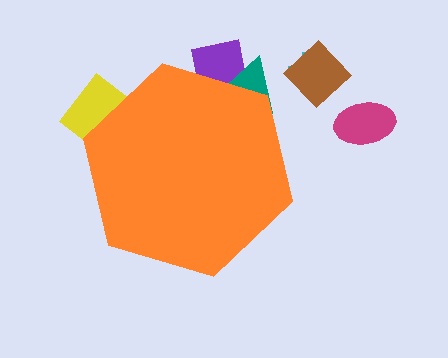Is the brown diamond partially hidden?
No, the brown diamond is fully visible.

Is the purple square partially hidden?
Yes, the purple square is partially hidden behind the orange hexagon.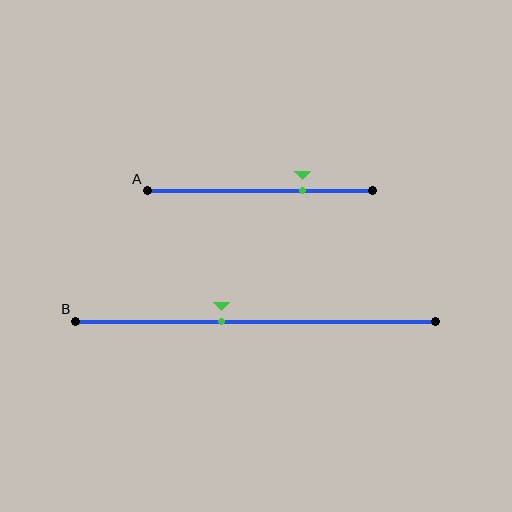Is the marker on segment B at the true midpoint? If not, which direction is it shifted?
No, the marker on segment B is shifted to the left by about 10% of the segment length.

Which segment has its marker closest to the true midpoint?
Segment B has its marker closest to the true midpoint.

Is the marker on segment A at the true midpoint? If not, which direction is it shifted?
No, the marker on segment A is shifted to the right by about 19% of the segment length.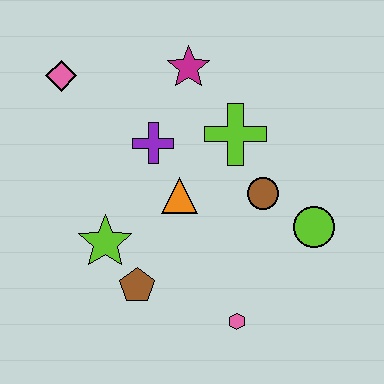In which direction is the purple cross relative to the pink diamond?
The purple cross is to the right of the pink diamond.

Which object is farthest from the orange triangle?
The pink diamond is farthest from the orange triangle.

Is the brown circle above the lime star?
Yes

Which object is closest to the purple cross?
The orange triangle is closest to the purple cross.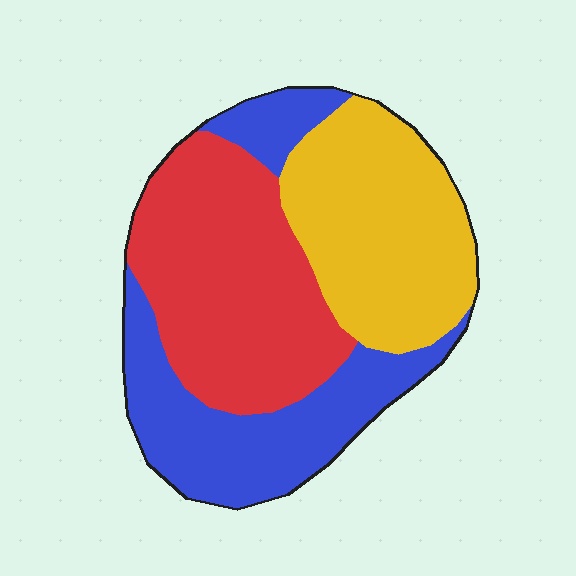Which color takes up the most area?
Red, at roughly 35%.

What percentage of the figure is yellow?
Yellow takes up about one third (1/3) of the figure.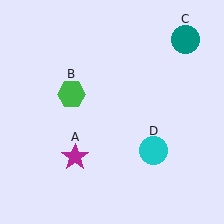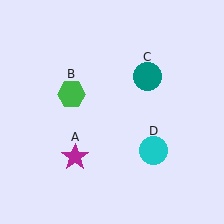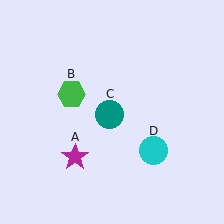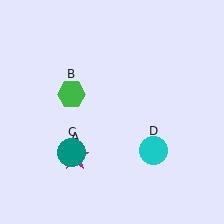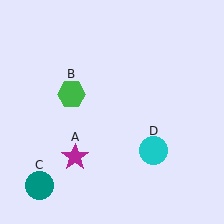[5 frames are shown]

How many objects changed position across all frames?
1 object changed position: teal circle (object C).